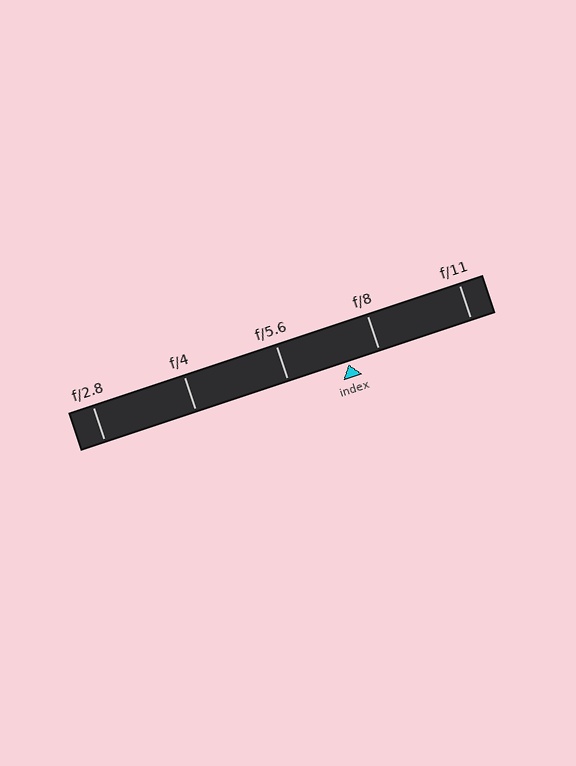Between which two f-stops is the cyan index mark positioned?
The index mark is between f/5.6 and f/8.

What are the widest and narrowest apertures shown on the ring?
The widest aperture shown is f/2.8 and the narrowest is f/11.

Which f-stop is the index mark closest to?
The index mark is closest to f/8.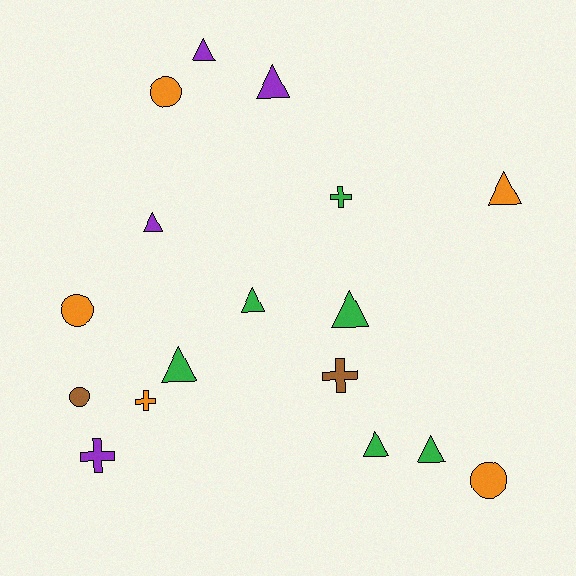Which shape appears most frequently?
Triangle, with 9 objects.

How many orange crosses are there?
There is 1 orange cross.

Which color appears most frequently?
Green, with 6 objects.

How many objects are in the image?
There are 17 objects.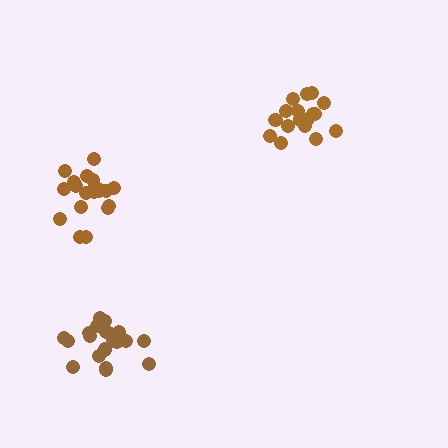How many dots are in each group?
Group 1: 20 dots, Group 2: 18 dots, Group 3: 21 dots (59 total).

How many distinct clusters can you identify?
There are 3 distinct clusters.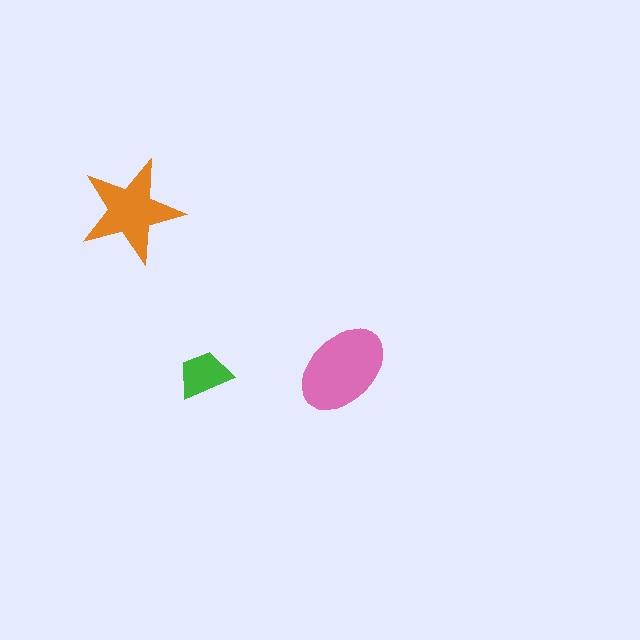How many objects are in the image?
There are 3 objects in the image.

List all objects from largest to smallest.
The pink ellipse, the orange star, the green trapezoid.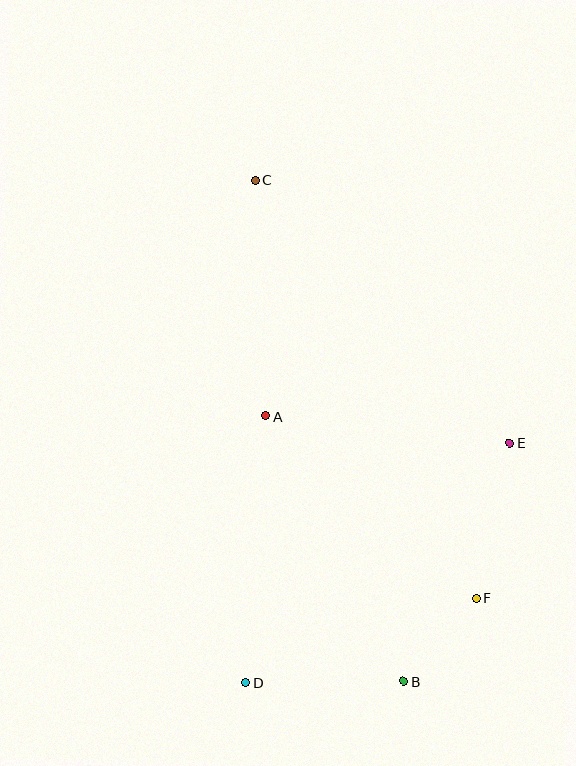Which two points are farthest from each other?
Points B and C are farthest from each other.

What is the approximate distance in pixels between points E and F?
The distance between E and F is approximately 159 pixels.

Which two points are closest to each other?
Points B and F are closest to each other.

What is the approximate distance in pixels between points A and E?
The distance between A and E is approximately 246 pixels.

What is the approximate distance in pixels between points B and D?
The distance between B and D is approximately 158 pixels.